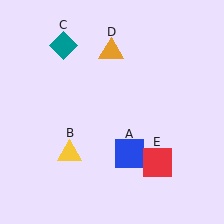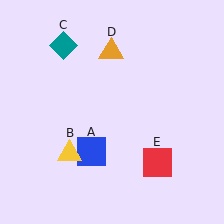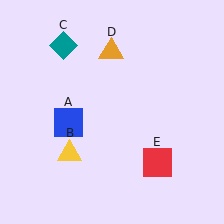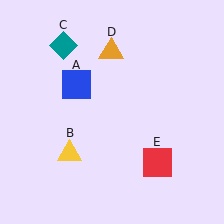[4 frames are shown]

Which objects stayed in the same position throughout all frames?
Yellow triangle (object B) and teal diamond (object C) and orange triangle (object D) and red square (object E) remained stationary.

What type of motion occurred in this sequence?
The blue square (object A) rotated clockwise around the center of the scene.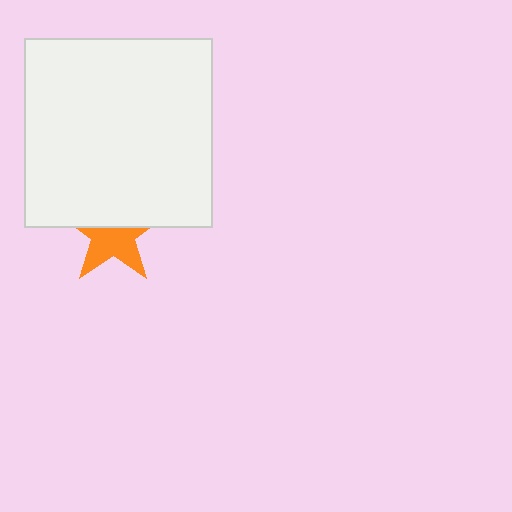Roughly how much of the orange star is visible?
About half of it is visible (roughly 54%).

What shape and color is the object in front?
The object in front is a white square.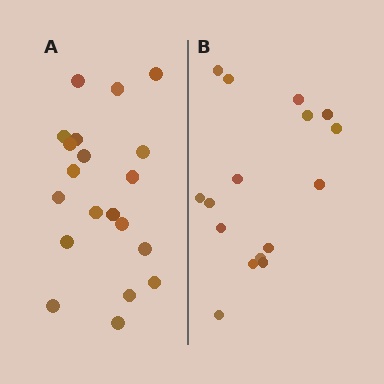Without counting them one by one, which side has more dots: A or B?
Region A (the left region) has more dots.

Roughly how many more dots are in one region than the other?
Region A has about 4 more dots than region B.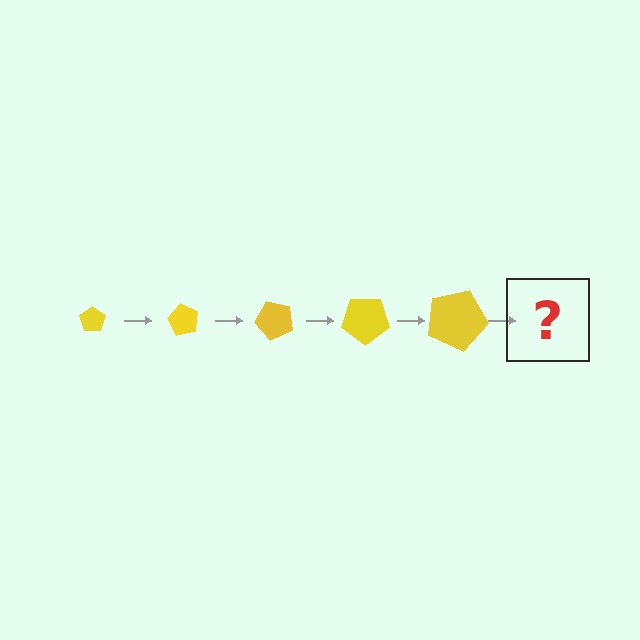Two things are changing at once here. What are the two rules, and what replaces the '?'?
The two rules are that the pentagon grows larger each step and it rotates 60 degrees each step. The '?' should be a pentagon, larger than the previous one and rotated 300 degrees from the start.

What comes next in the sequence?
The next element should be a pentagon, larger than the previous one and rotated 300 degrees from the start.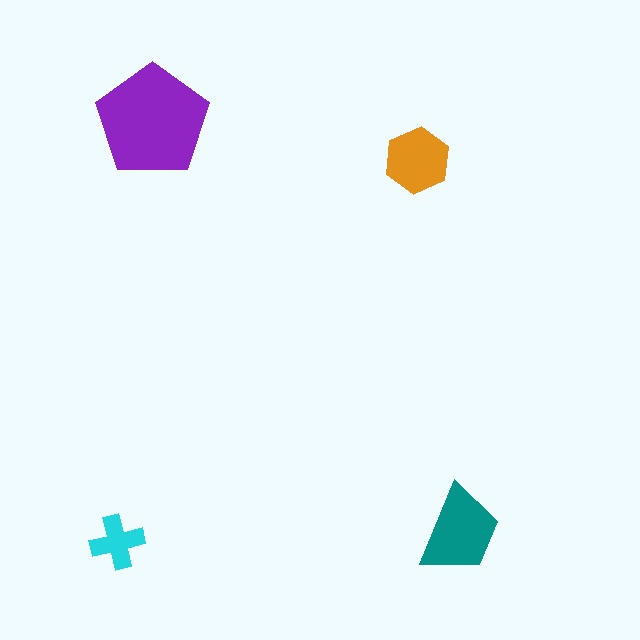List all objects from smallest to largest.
The cyan cross, the orange hexagon, the teal trapezoid, the purple pentagon.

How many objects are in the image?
There are 4 objects in the image.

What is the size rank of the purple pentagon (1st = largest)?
1st.